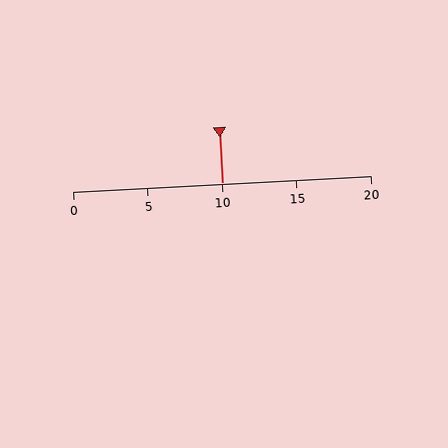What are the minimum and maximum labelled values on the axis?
The axis runs from 0 to 20.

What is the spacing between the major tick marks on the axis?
The major ticks are spaced 5 apart.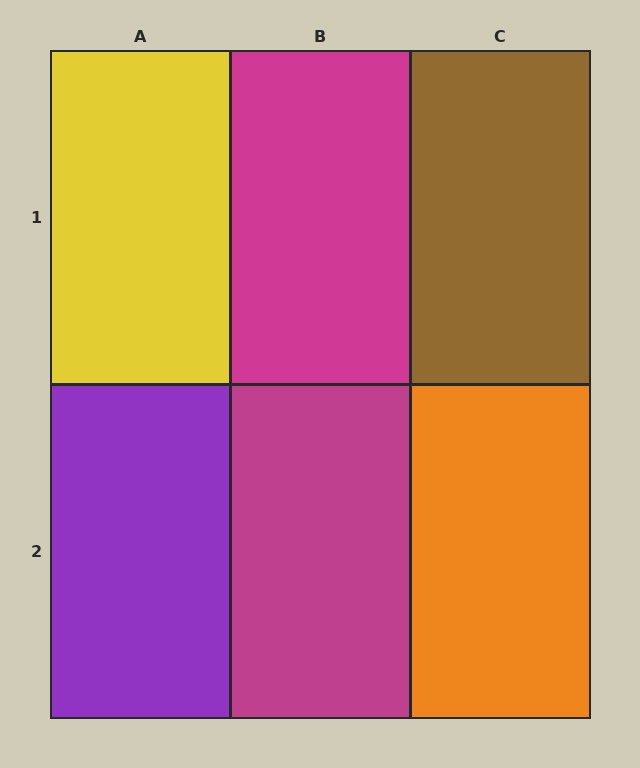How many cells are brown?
1 cell is brown.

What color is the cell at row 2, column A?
Purple.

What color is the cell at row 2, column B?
Magenta.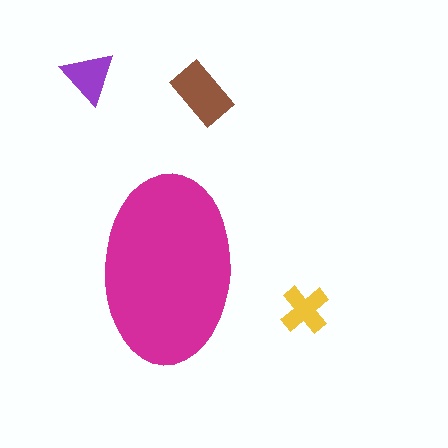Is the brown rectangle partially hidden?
No, the brown rectangle is fully visible.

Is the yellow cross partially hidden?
No, the yellow cross is fully visible.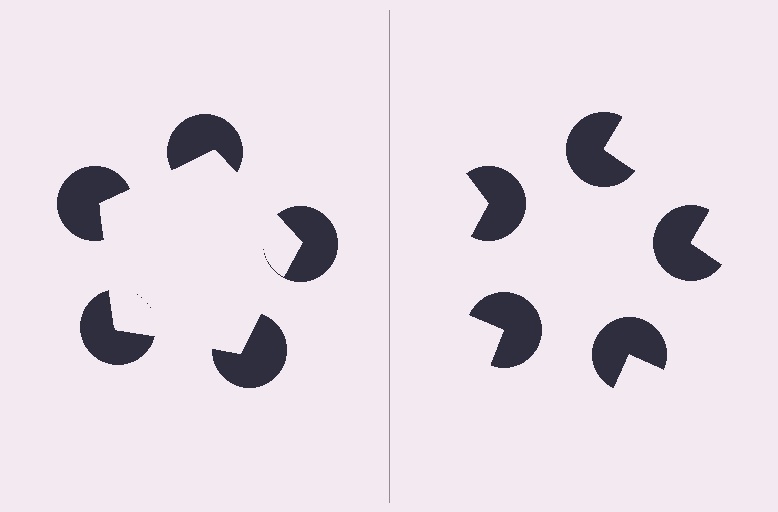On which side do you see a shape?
An illusory pentagon appears on the left side. On the right side the wedge cuts are rotated, so no coherent shape forms.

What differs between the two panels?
The pac-man discs are positioned identically on both sides; only the wedge orientations differ. On the left they align to a pentagon; on the right they are misaligned.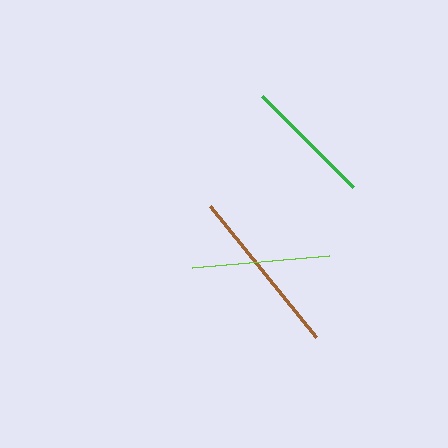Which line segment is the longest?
The brown line is the longest at approximately 168 pixels.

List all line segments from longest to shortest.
From longest to shortest: brown, lime, green.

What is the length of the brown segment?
The brown segment is approximately 168 pixels long.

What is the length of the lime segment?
The lime segment is approximately 138 pixels long.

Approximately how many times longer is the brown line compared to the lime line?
The brown line is approximately 1.2 times the length of the lime line.